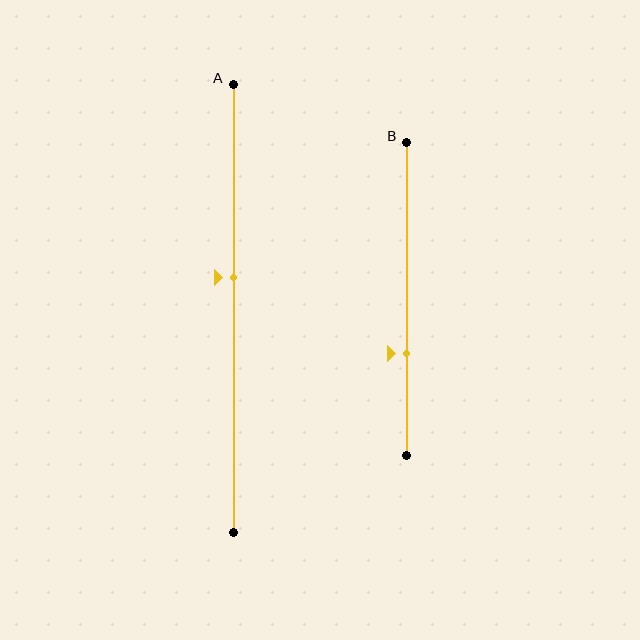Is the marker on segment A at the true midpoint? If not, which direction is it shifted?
No, the marker on segment A is shifted upward by about 7% of the segment length.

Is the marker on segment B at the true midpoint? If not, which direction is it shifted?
No, the marker on segment B is shifted downward by about 17% of the segment length.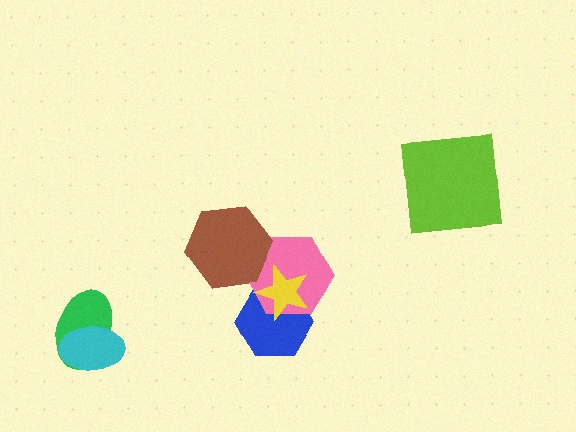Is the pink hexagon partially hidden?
Yes, it is partially covered by another shape.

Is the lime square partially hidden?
No, no other shape covers it.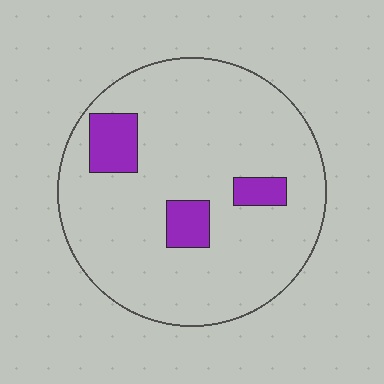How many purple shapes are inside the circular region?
3.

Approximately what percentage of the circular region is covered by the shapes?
Approximately 10%.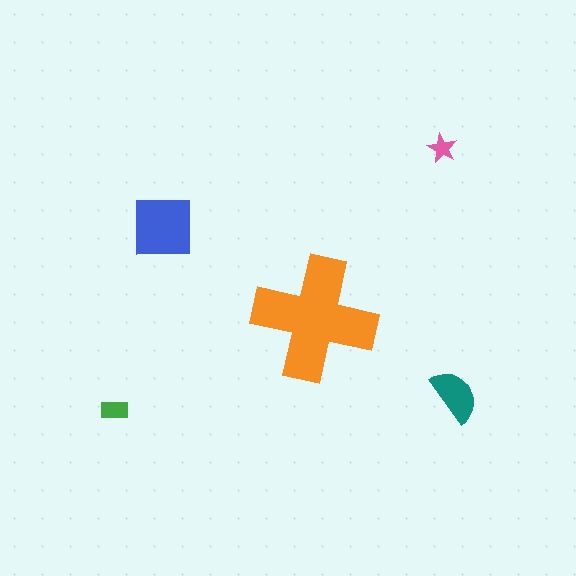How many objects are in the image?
There are 5 objects in the image.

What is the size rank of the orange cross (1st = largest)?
1st.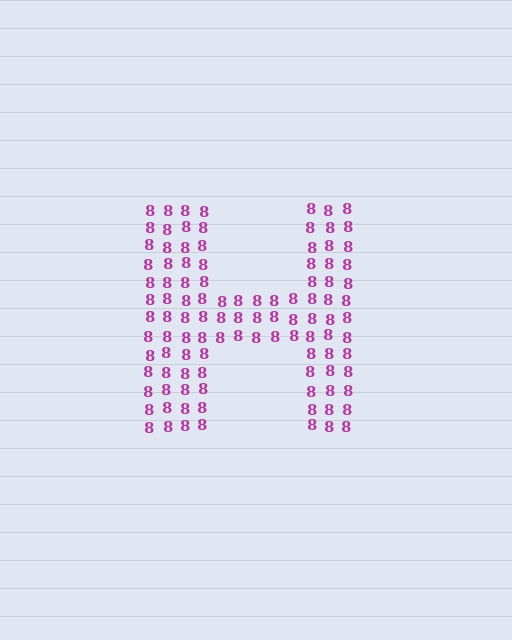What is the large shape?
The large shape is the letter H.